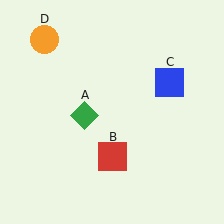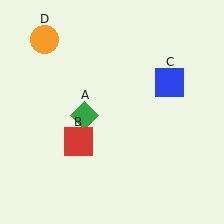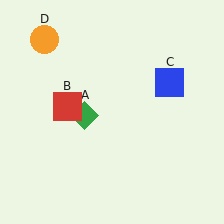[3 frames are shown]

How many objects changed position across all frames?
1 object changed position: red square (object B).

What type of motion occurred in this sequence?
The red square (object B) rotated clockwise around the center of the scene.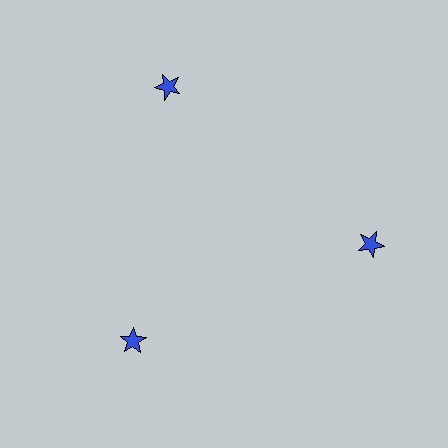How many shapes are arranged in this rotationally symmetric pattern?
There are 3 shapes, arranged in 3 groups of 1.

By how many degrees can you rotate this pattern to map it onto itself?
The pattern maps onto itself every 120 degrees of rotation.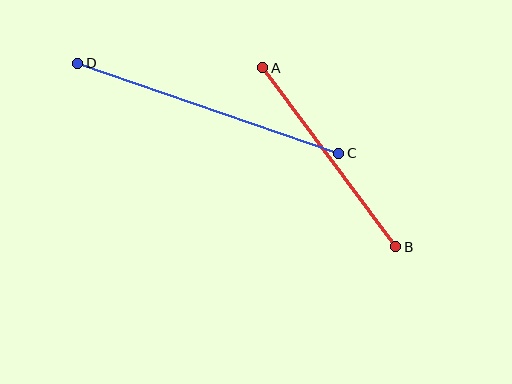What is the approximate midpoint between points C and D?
The midpoint is at approximately (208, 108) pixels.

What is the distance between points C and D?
The distance is approximately 276 pixels.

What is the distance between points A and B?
The distance is approximately 223 pixels.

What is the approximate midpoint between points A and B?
The midpoint is at approximately (329, 157) pixels.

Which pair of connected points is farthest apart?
Points C and D are farthest apart.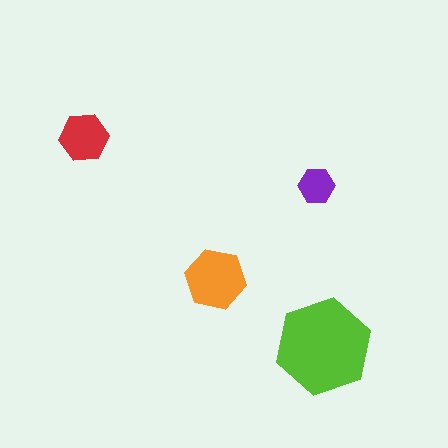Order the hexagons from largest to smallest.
the lime one, the orange one, the red one, the purple one.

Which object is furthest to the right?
The lime hexagon is rightmost.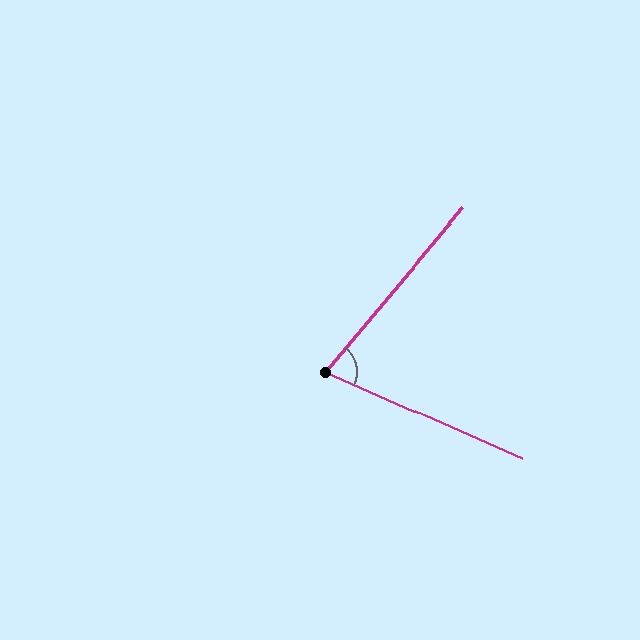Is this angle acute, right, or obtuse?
It is acute.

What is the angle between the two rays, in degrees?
Approximately 74 degrees.